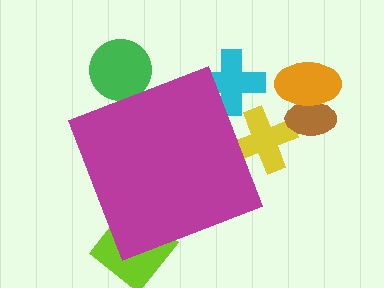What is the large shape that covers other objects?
A magenta diamond.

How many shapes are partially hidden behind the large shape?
4 shapes are partially hidden.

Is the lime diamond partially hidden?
Yes, the lime diamond is partially hidden behind the magenta diamond.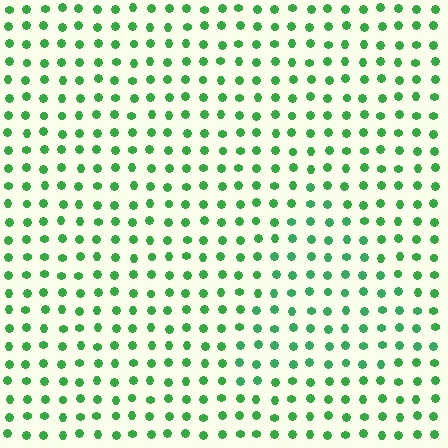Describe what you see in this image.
The image is filled with small green elements in a uniform arrangement. A triangle-shaped region is visible where the elements are tinted to a slightly different hue, forming a subtle color boundary.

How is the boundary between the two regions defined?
The boundary is defined purely by a slight shift in hue (about 15 degrees). Spacing, size, and orientation are identical on both sides.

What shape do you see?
I see a triangle.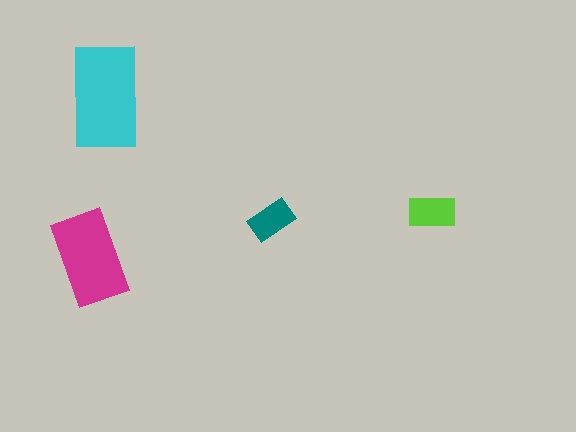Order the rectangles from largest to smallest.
the cyan one, the magenta one, the lime one, the teal one.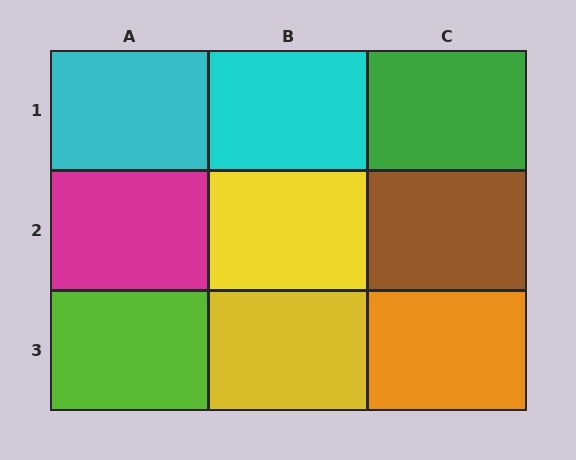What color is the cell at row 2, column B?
Yellow.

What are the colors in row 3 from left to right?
Lime, yellow, orange.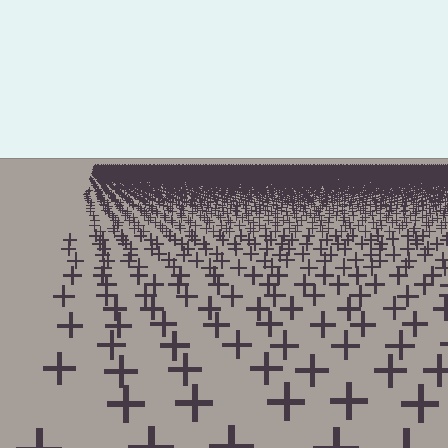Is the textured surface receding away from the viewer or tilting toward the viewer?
The surface is receding away from the viewer. Texture elements get smaller and denser toward the top.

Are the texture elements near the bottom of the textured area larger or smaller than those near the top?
Larger. Near the bottom, elements are closer to the viewer and appear at a bigger on-screen size.